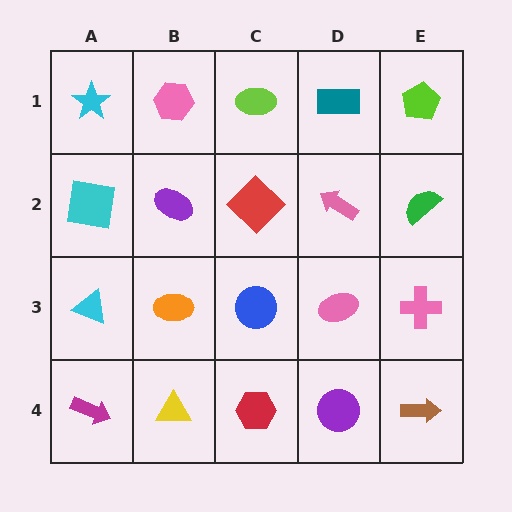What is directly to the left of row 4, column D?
A red hexagon.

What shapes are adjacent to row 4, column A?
A cyan triangle (row 3, column A), a yellow triangle (row 4, column B).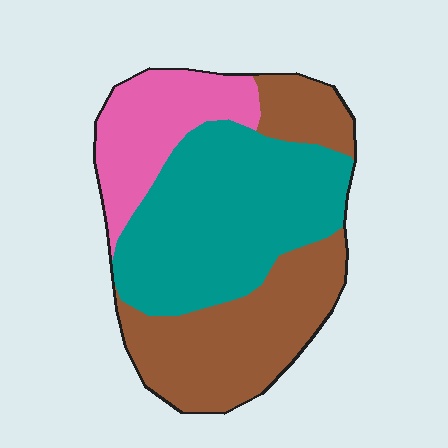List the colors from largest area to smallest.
From largest to smallest: teal, brown, pink.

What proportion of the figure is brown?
Brown covers roughly 40% of the figure.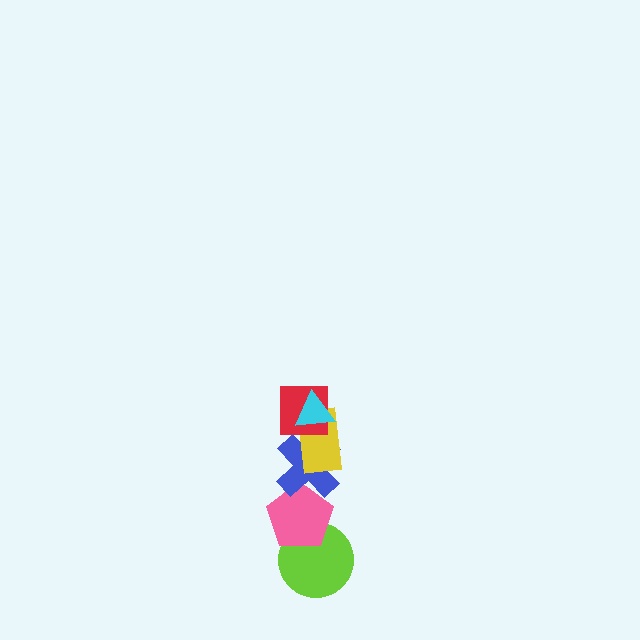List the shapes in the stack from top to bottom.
From top to bottom: the cyan triangle, the red square, the yellow rectangle, the blue cross, the pink pentagon, the lime circle.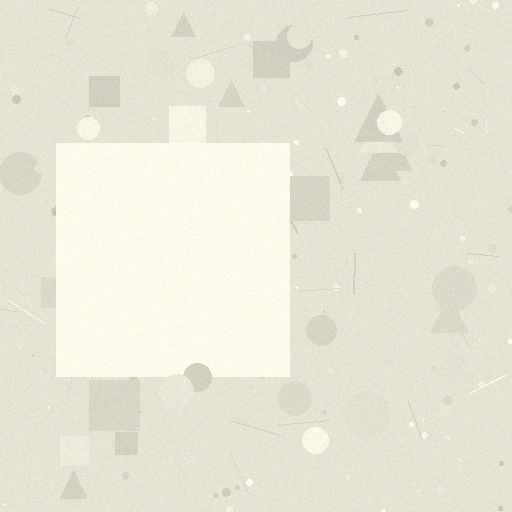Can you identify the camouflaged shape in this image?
The camouflaged shape is a square.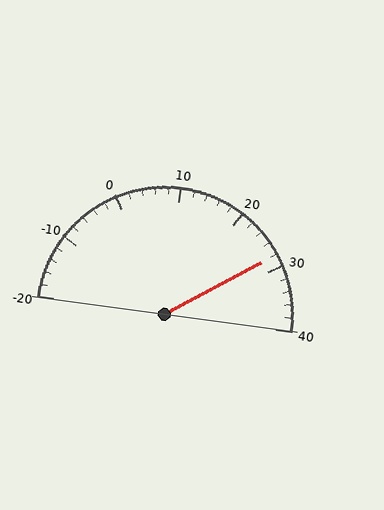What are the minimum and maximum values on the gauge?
The gauge ranges from -20 to 40.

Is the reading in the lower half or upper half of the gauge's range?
The reading is in the upper half of the range (-20 to 40).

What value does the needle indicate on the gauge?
The needle indicates approximately 28.